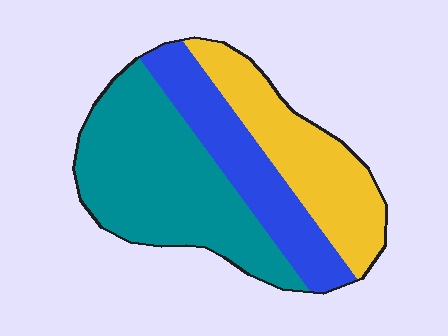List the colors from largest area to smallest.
From largest to smallest: teal, yellow, blue.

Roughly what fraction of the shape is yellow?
Yellow covers 29% of the shape.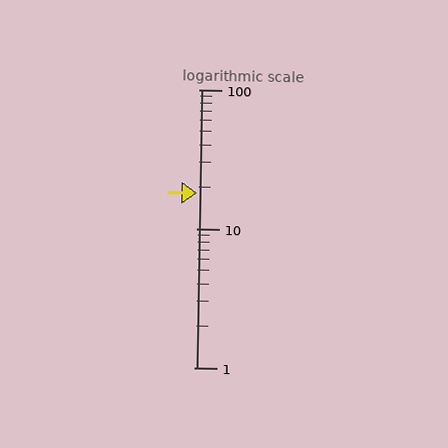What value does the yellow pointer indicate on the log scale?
The pointer indicates approximately 18.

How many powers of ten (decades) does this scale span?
The scale spans 2 decades, from 1 to 100.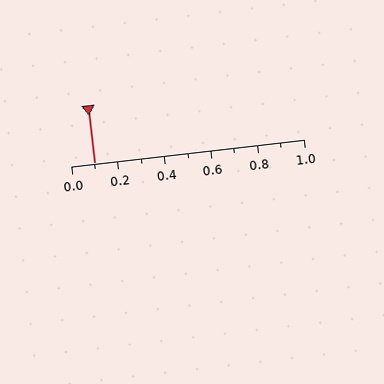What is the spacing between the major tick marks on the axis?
The major ticks are spaced 0.2 apart.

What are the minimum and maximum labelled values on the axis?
The axis runs from 0.0 to 1.0.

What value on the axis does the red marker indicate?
The marker indicates approximately 0.1.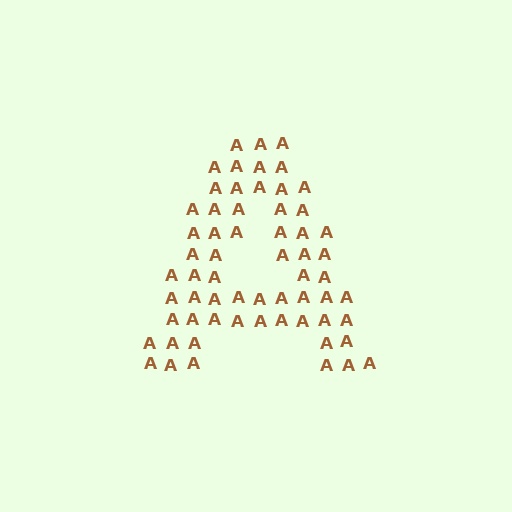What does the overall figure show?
The overall figure shows the letter A.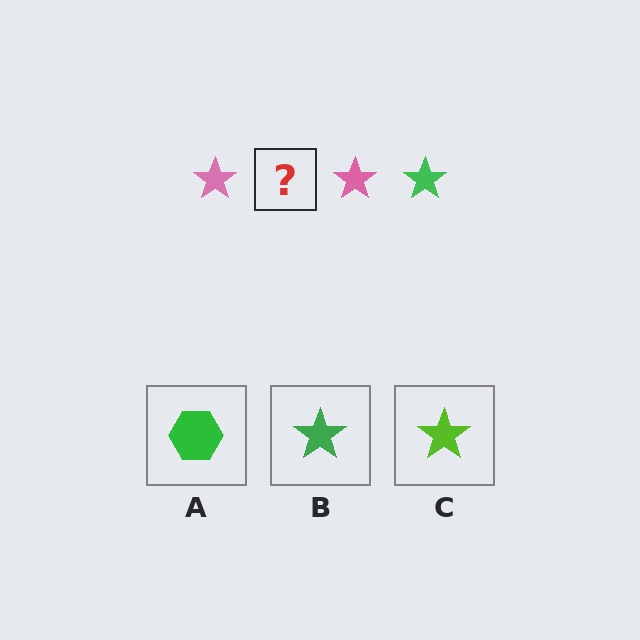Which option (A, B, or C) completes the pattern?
B.